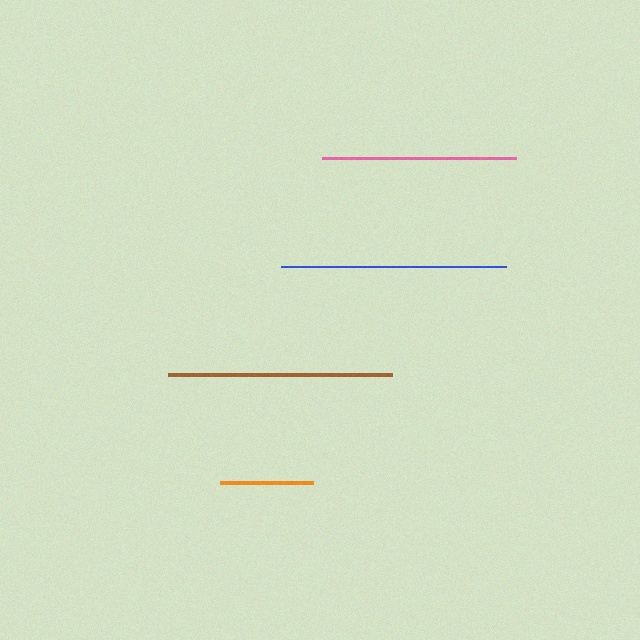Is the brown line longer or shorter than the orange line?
The brown line is longer than the orange line.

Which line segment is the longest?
The blue line is the longest at approximately 225 pixels.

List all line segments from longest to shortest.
From longest to shortest: blue, brown, pink, orange.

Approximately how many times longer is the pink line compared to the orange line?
The pink line is approximately 2.1 times the length of the orange line.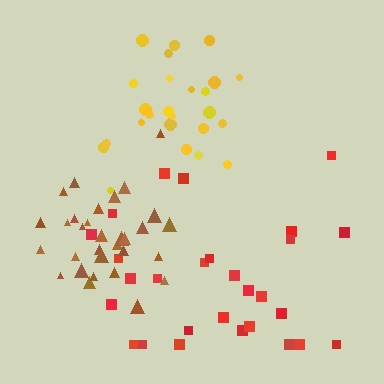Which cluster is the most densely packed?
Brown.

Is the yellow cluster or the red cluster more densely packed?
Yellow.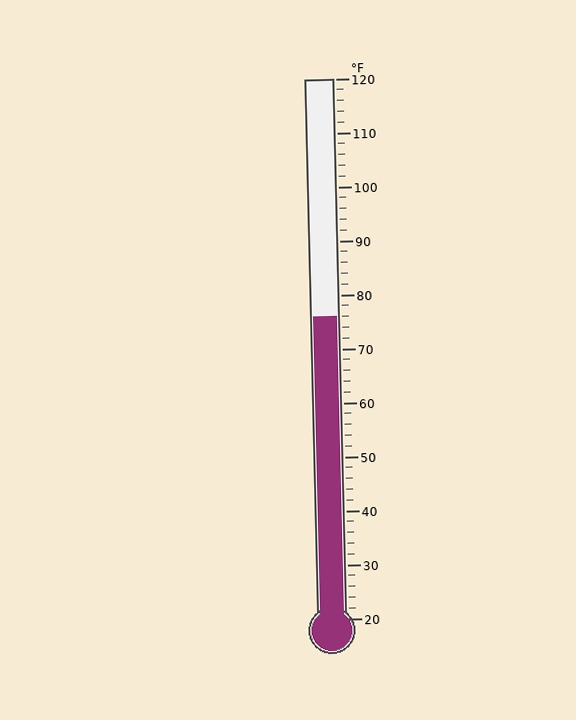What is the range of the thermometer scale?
The thermometer scale ranges from 20°F to 120°F.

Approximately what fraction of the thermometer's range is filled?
The thermometer is filled to approximately 55% of its range.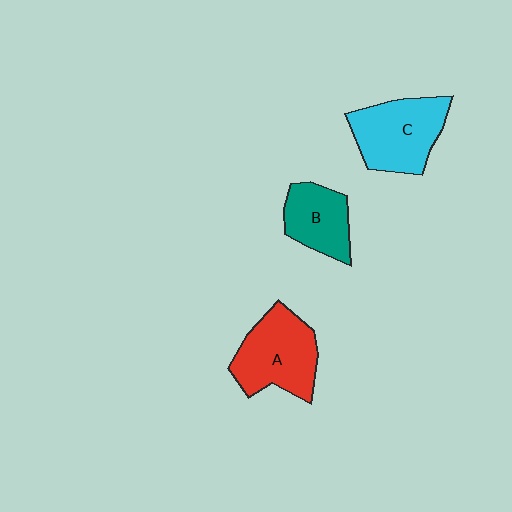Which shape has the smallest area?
Shape B (teal).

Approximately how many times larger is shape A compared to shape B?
Approximately 1.4 times.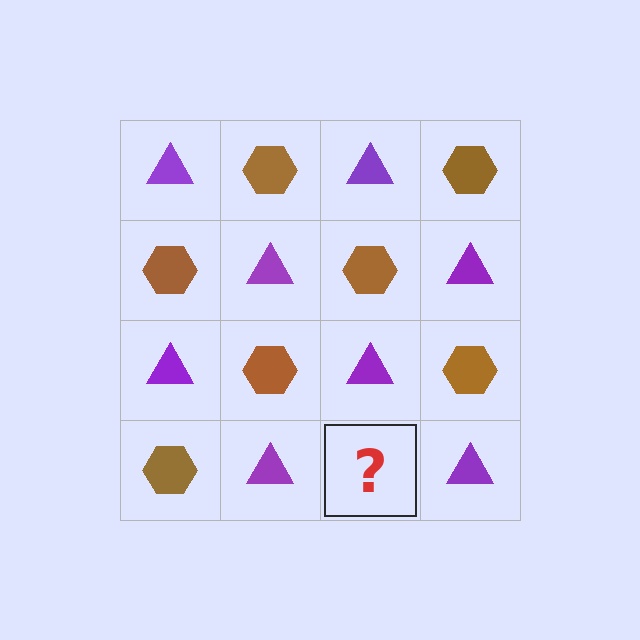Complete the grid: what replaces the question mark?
The question mark should be replaced with a brown hexagon.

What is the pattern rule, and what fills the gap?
The rule is that it alternates purple triangle and brown hexagon in a checkerboard pattern. The gap should be filled with a brown hexagon.